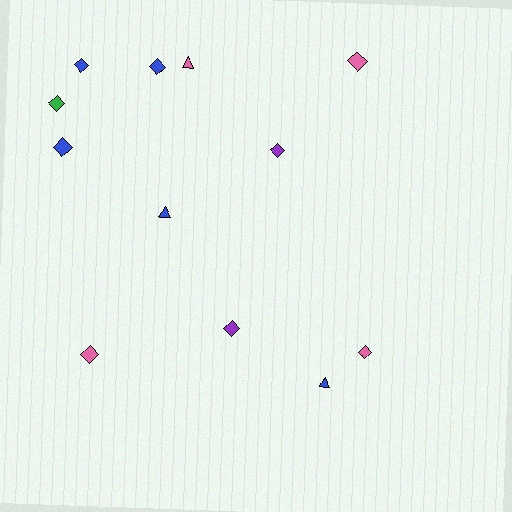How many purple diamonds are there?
There are 2 purple diamonds.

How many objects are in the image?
There are 12 objects.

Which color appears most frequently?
Blue, with 5 objects.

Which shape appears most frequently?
Diamond, with 9 objects.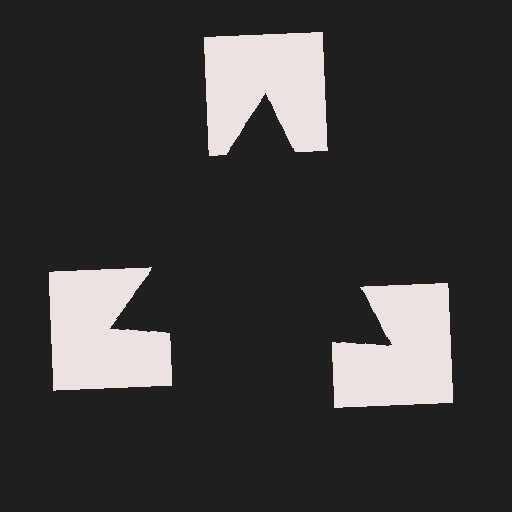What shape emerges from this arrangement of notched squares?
An illusory triangle — its edges are inferred from the aligned wedge cuts in the notched squares, not physically drawn.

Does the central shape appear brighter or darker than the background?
It typically appears slightly darker than the background, even though no actual brightness change is drawn.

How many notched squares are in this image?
There are 3 — one at each vertex of the illusory triangle.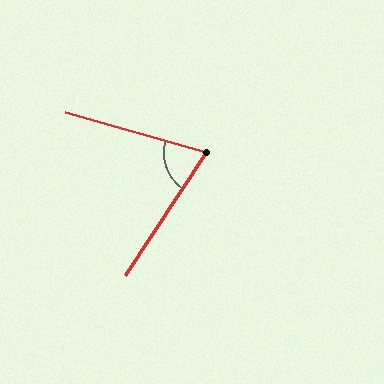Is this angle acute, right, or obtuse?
It is acute.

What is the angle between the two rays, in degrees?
Approximately 73 degrees.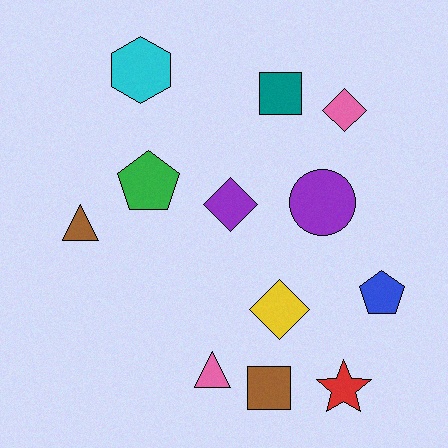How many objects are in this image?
There are 12 objects.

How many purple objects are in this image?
There are 2 purple objects.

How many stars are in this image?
There is 1 star.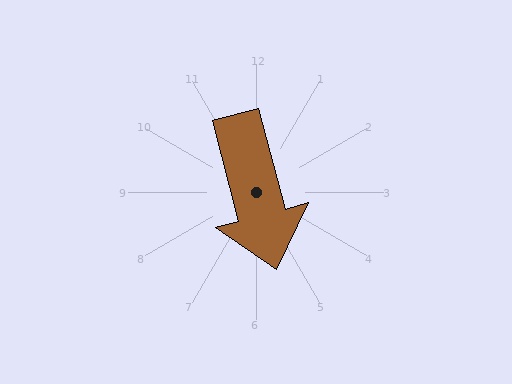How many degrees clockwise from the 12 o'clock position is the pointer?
Approximately 165 degrees.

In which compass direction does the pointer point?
South.